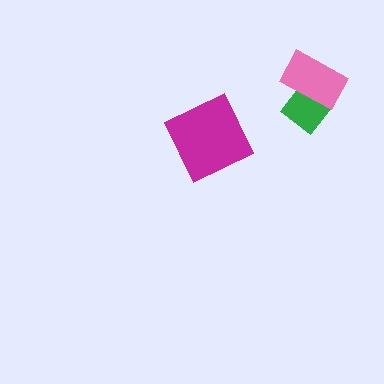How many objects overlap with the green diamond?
1 object overlaps with the green diamond.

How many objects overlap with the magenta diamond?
0 objects overlap with the magenta diamond.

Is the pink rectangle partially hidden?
No, no other shape covers it.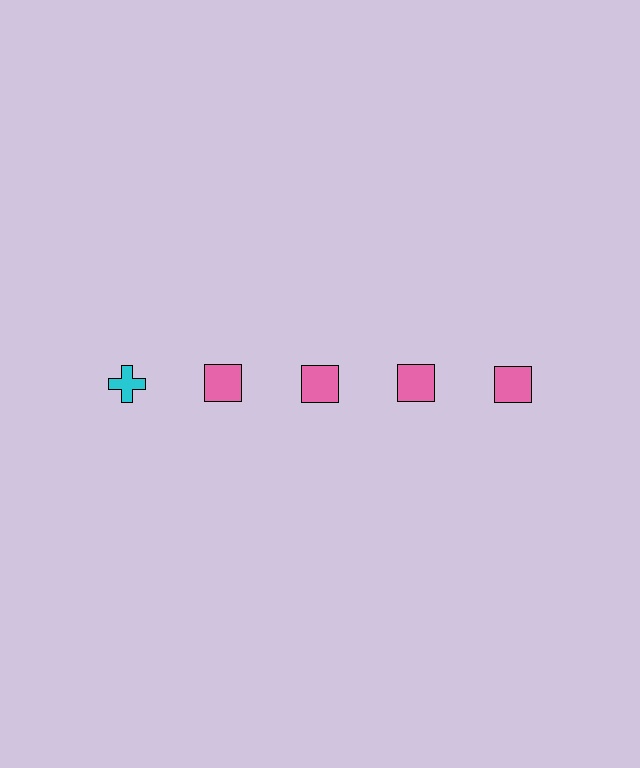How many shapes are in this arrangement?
There are 5 shapes arranged in a grid pattern.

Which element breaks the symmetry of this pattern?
The cyan cross in the top row, leftmost column breaks the symmetry. All other shapes are pink squares.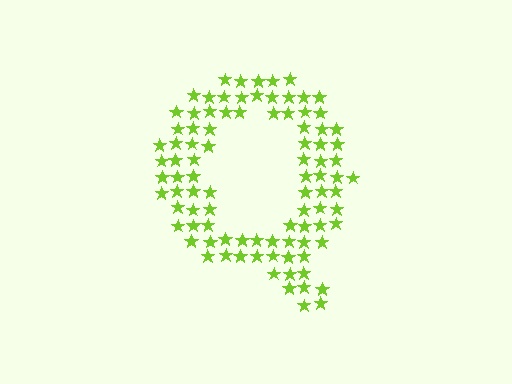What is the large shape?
The large shape is the letter Q.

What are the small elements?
The small elements are stars.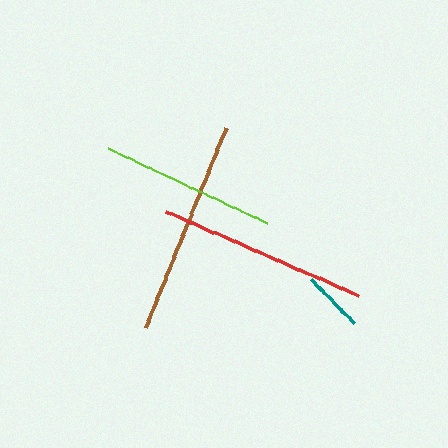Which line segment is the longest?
The brown line is the longest at approximately 216 pixels.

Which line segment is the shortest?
The teal line is the shortest at approximately 62 pixels.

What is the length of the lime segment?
The lime segment is approximately 175 pixels long.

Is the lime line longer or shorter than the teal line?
The lime line is longer than the teal line.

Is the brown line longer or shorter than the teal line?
The brown line is longer than the teal line.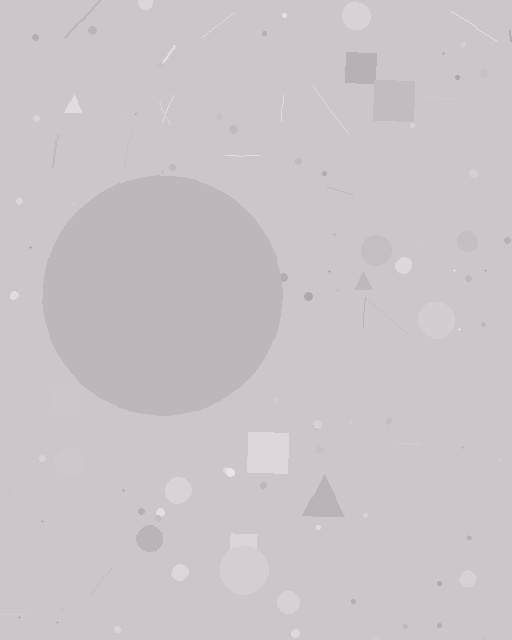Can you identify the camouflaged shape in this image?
The camouflaged shape is a circle.